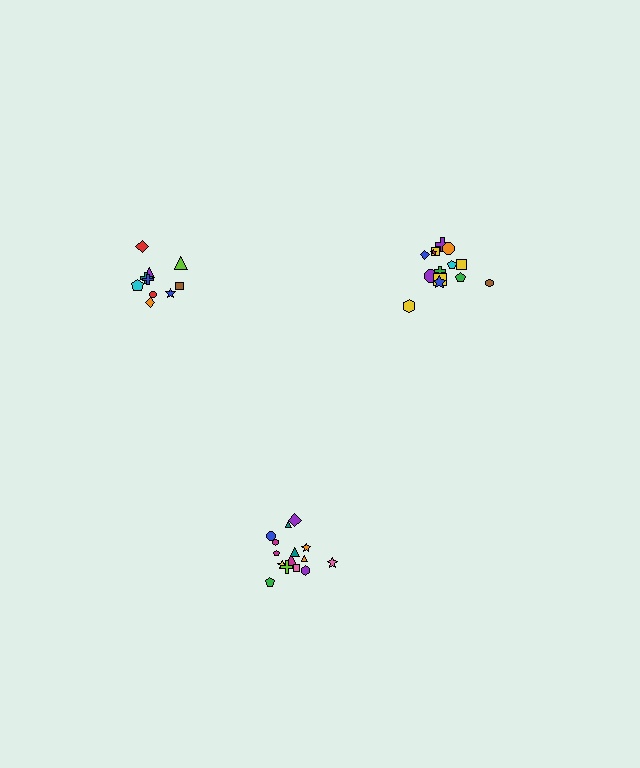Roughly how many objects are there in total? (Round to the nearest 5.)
Roughly 40 objects in total.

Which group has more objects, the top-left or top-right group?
The top-right group.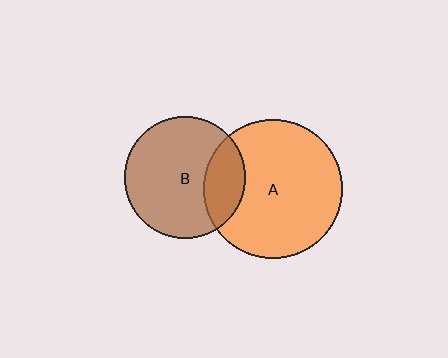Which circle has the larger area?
Circle A (orange).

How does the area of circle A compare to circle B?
Approximately 1.3 times.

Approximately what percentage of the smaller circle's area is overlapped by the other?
Approximately 25%.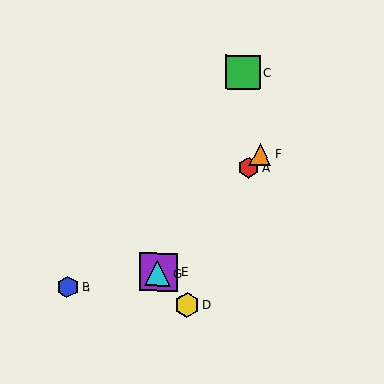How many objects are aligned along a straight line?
4 objects (A, E, F, G) are aligned along a straight line.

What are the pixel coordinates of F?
Object F is at (260, 154).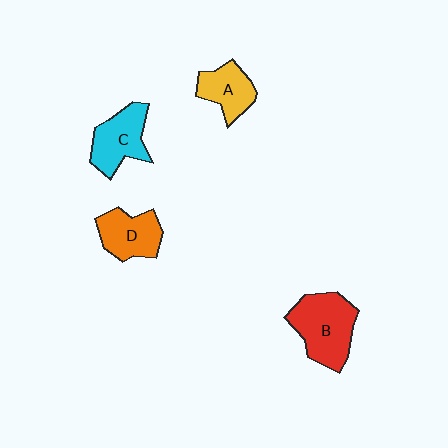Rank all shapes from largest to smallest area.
From largest to smallest: B (red), C (cyan), D (orange), A (yellow).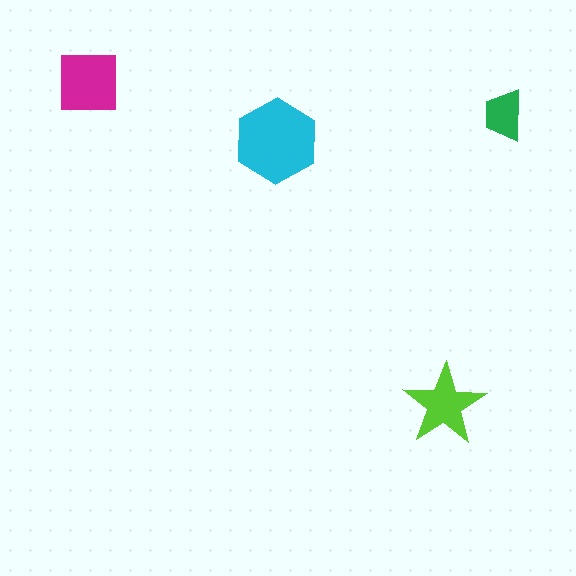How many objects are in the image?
There are 4 objects in the image.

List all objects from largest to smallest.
The cyan hexagon, the magenta square, the lime star, the green trapezoid.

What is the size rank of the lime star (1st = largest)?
3rd.